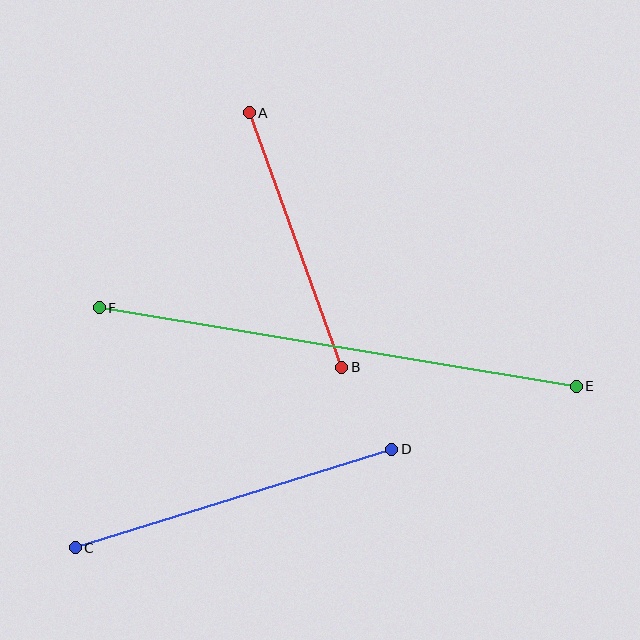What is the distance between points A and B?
The distance is approximately 271 pixels.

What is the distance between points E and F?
The distance is approximately 484 pixels.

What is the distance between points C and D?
The distance is approximately 331 pixels.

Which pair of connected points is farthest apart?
Points E and F are farthest apart.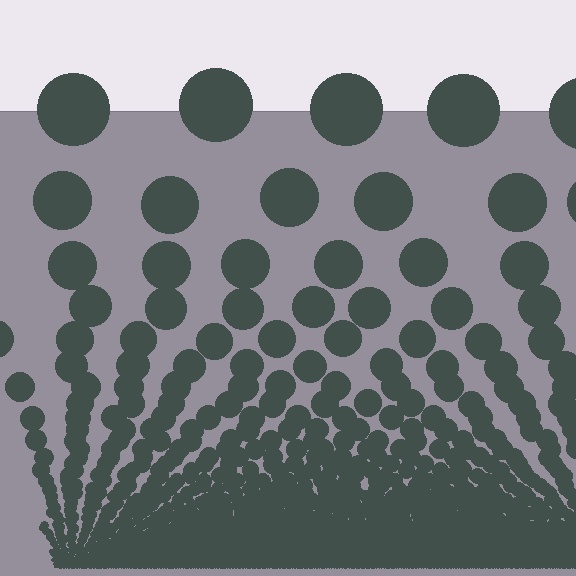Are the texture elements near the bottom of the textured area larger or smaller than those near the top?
Smaller. The gradient is inverted — elements near the bottom are smaller and denser.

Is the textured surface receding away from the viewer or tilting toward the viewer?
The surface appears to tilt toward the viewer. Texture elements get larger and sparser toward the top.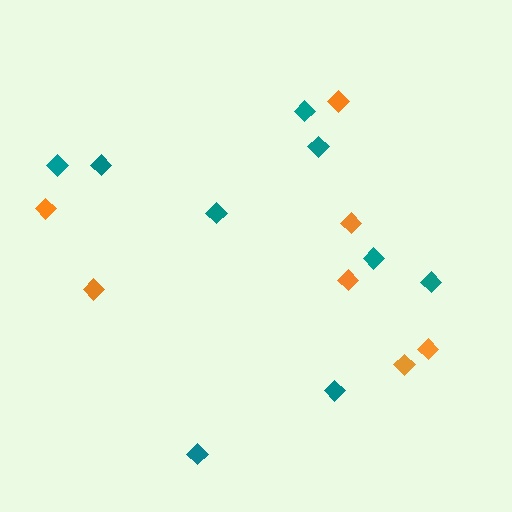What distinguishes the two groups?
There are 2 groups: one group of orange diamonds (7) and one group of teal diamonds (9).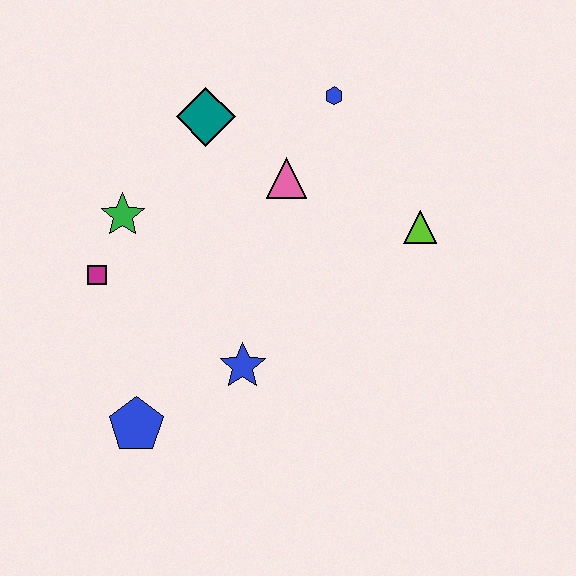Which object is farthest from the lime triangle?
The blue pentagon is farthest from the lime triangle.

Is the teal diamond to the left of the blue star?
Yes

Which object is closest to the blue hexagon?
The pink triangle is closest to the blue hexagon.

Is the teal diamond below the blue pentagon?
No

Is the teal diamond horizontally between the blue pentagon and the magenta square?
No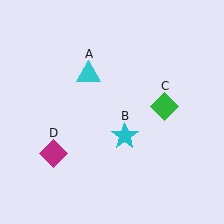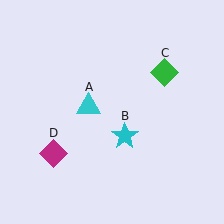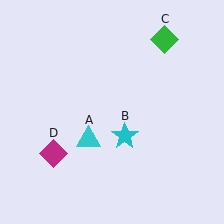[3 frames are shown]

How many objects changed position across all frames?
2 objects changed position: cyan triangle (object A), green diamond (object C).